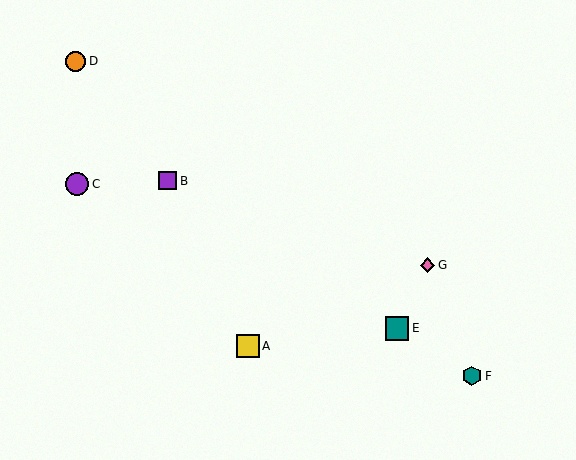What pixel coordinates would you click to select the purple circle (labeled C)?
Click at (77, 184) to select the purple circle C.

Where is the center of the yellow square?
The center of the yellow square is at (248, 346).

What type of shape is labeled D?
Shape D is an orange circle.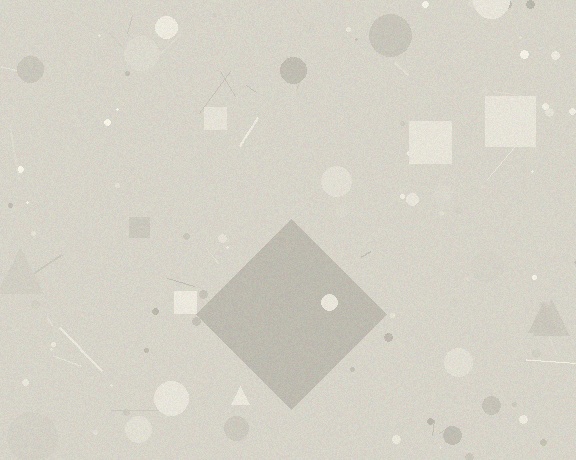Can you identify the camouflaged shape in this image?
The camouflaged shape is a diamond.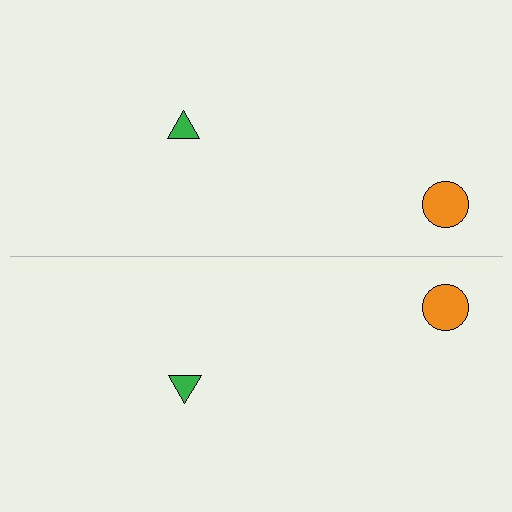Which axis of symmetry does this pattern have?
The pattern has a horizontal axis of symmetry running through the center of the image.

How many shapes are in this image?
There are 4 shapes in this image.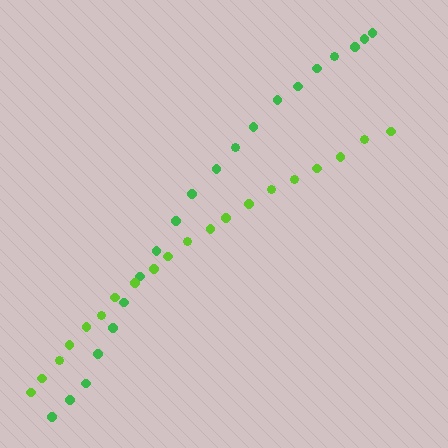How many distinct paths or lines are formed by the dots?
There are 2 distinct paths.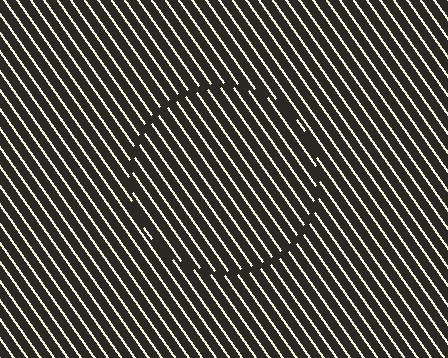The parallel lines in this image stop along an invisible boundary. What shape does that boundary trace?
An illusory circle. The interior of the shape contains the same grating, shifted by half a period — the contour is defined by the phase discontinuity where line-ends from the inner and outer gratings abut.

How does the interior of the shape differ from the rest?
The interior of the shape contains the same grating, shifted by half a period — the contour is defined by the phase discontinuity where line-ends from the inner and outer gratings abut.